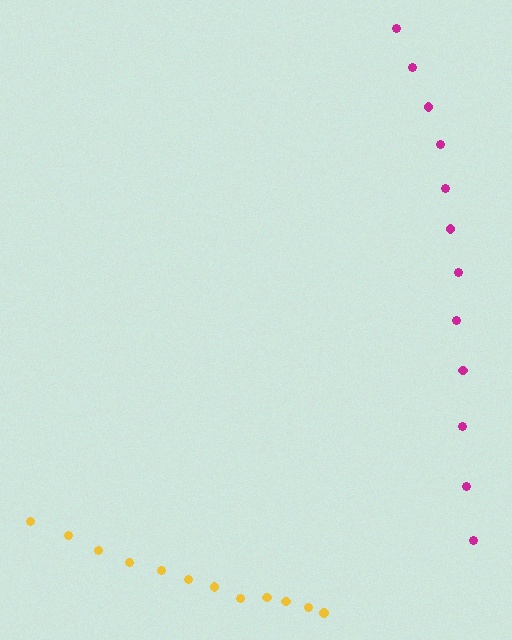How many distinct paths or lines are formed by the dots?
There are 2 distinct paths.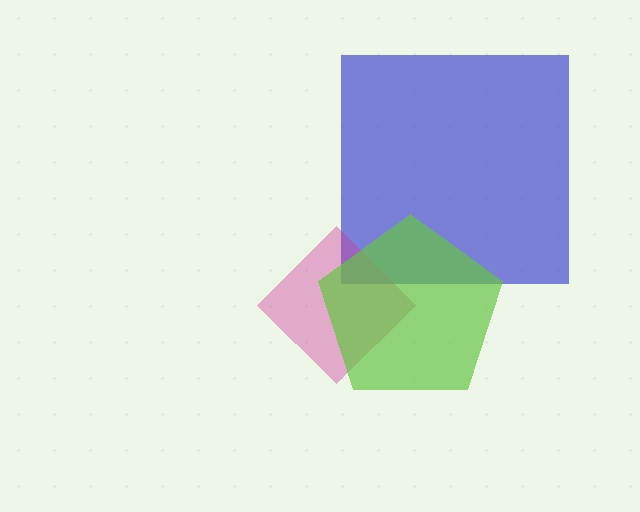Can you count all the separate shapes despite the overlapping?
Yes, there are 3 separate shapes.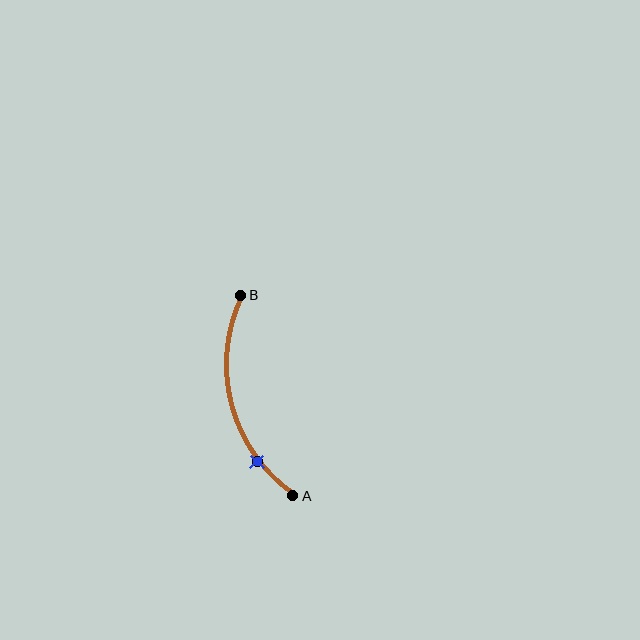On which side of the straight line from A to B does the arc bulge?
The arc bulges to the left of the straight line connecting A and B.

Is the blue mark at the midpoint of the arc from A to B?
No. The blue mark lies on the arc but is closer to endpoint A. The arc midpoint would be at the point on the curve equidistant along the arc from both A and B.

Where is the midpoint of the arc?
The arc midpoint is the point on the curve farthest from the straight line joining A and B. It sits to the left of that line.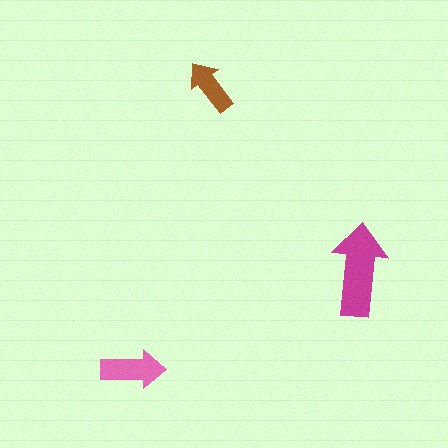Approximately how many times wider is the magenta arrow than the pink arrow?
About 1.5 times wider.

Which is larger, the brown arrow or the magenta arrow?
The magenta one.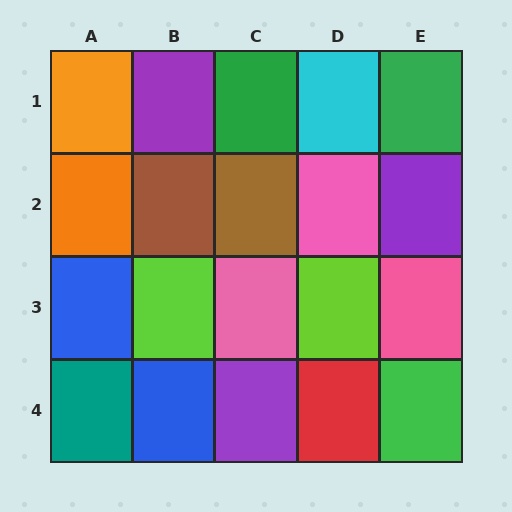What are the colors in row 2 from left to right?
Orange, brown, brown, pink, purple.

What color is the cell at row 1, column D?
Cyan.